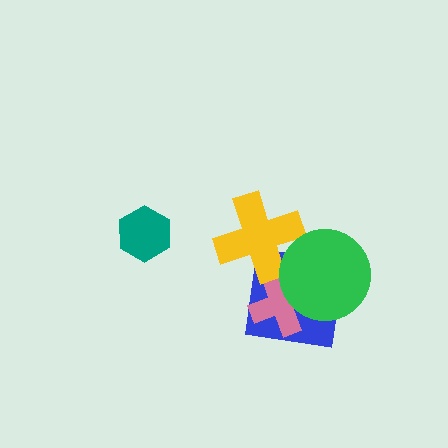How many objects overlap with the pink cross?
2 objects overlap with the pink cross.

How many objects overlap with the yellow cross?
2 objects overlap with the yellow cross.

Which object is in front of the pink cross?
The green circle is in front of the pink cross.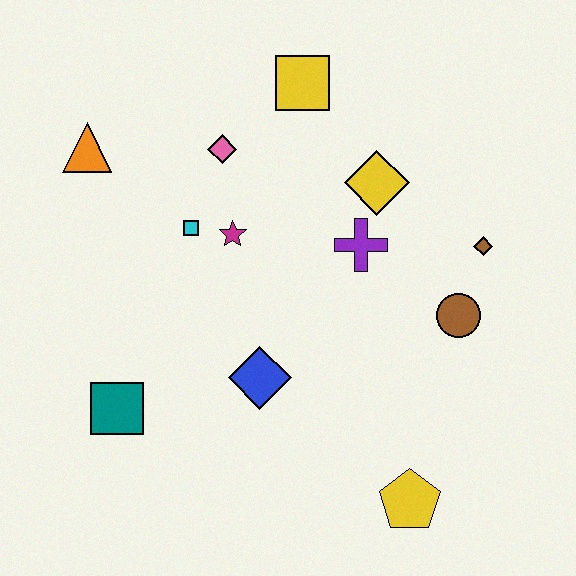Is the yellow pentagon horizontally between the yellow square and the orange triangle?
No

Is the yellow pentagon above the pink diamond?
No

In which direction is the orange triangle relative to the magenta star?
The orange triangle is to the left of the magenta star.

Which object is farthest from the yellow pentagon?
The orange triangle is farthest from the yellow pentagon.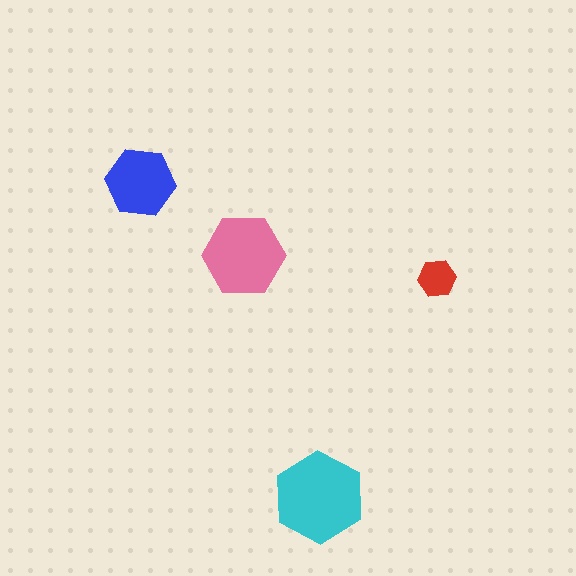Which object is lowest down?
The cyan hexagon is bottommost.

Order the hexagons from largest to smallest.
the cyan one, the pink one, the blue one, the red one.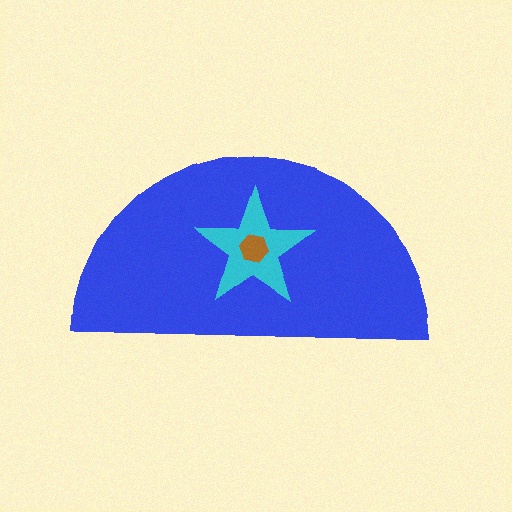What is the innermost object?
The brown hexagon.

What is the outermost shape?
The blue semicircle.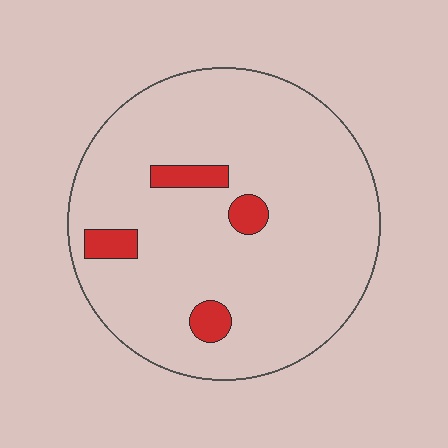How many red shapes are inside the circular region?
4.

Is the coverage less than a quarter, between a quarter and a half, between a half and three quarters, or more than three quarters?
Less than a quarter.